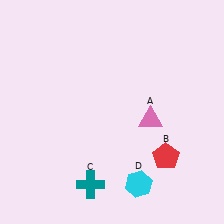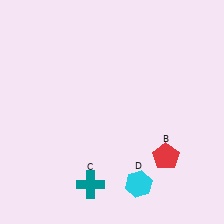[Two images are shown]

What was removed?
The pink triangle (A) was removed in Image 2.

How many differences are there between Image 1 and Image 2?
There is 1 difference between the two images.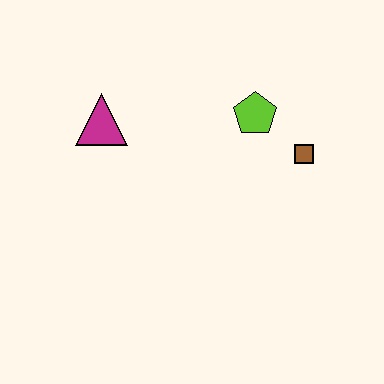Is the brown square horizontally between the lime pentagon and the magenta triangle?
No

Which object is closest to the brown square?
The lime pentagon is closest to the brown square.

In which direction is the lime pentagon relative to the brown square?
The lime pentagon is to the left of the brown square.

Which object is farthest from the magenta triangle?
The brown square is farthest from the magenta triangle.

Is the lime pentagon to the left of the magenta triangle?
No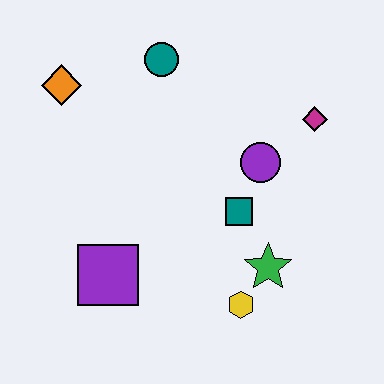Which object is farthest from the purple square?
The magenta diamond is farthest from the purple square.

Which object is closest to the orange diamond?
The teal circle is closest to the orange diamond.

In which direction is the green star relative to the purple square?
The green star is to the right of the purple square.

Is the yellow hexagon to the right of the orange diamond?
Yes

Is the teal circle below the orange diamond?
No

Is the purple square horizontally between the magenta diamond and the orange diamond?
Yes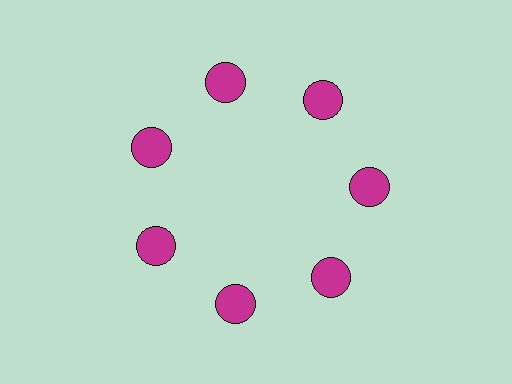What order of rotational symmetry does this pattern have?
This pattern has 7-fold rotational symmetry.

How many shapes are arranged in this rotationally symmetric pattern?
There are 7 shapes, arranged in 7 groups of 1.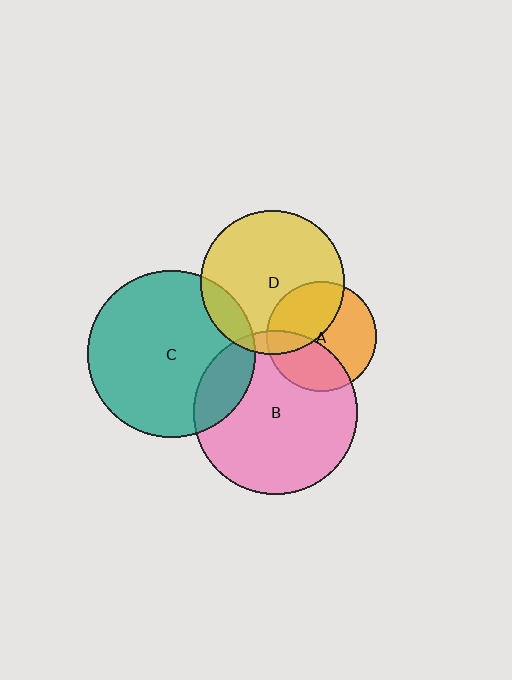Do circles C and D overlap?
Yes.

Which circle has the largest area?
Circle C (teal).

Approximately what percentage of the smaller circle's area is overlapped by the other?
Approximately 10%.